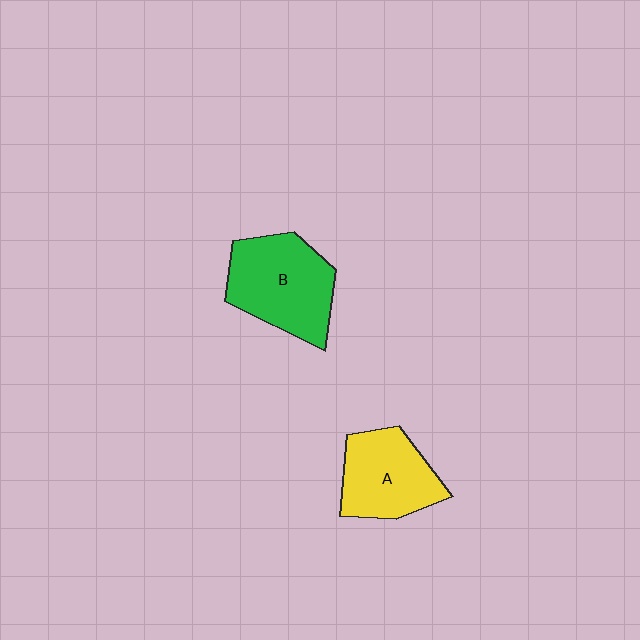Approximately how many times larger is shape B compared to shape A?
Approximately 1.2 times.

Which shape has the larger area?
Shape B (green).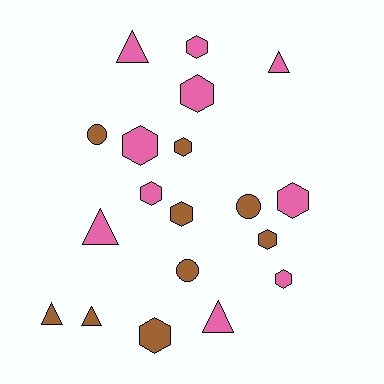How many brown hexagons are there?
There are 4 brown hexagons.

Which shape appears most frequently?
Hexagon, with 10 objects.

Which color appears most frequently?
Pink, with 10 objects.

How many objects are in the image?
There are 19 objects.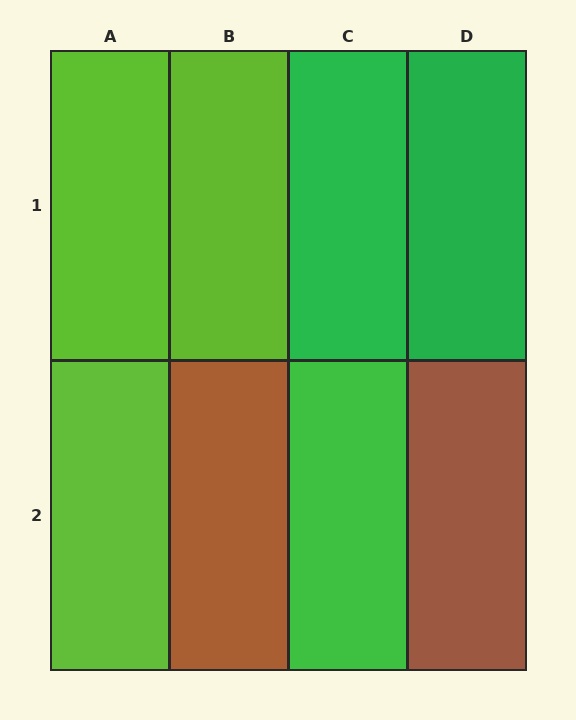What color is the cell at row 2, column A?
Lime.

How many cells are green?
3 cells are green.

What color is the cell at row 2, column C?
Green.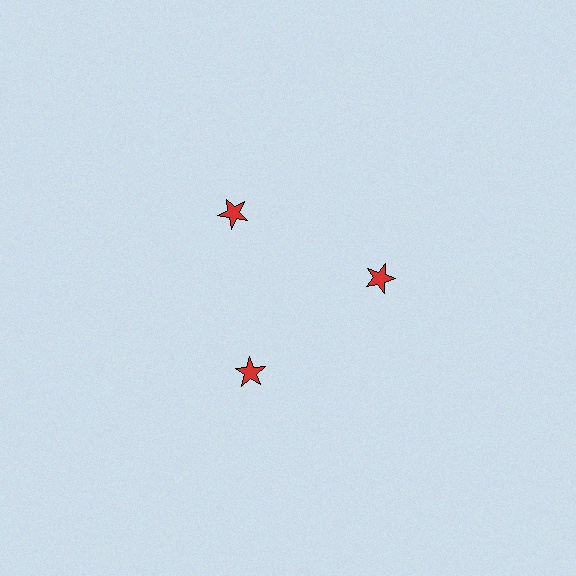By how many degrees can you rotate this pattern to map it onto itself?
The pattern maps onto itself every 120 degrees of rotation.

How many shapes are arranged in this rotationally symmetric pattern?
There are 3 shapes, arranged in 3 groups of 1.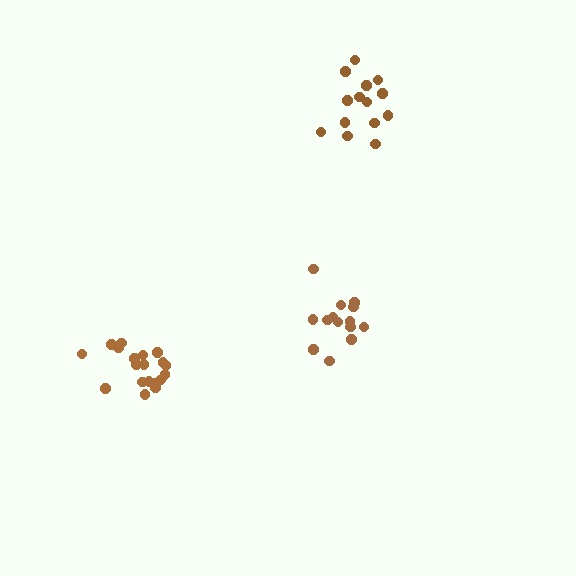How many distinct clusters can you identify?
There are 3 distinct clusters.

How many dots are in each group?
Group 1: 14 dots, Group 2: 14 dots, Group 3: 19 dots (47 total).